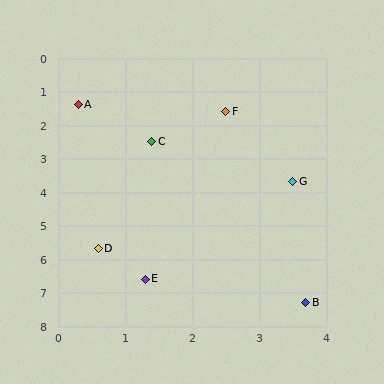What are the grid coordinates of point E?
Point E is at approximately (1.3, 6.6).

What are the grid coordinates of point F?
Point F is at approximately (2.5, 1.6).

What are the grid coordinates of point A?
Point A is at approximately (0.3, 1.4).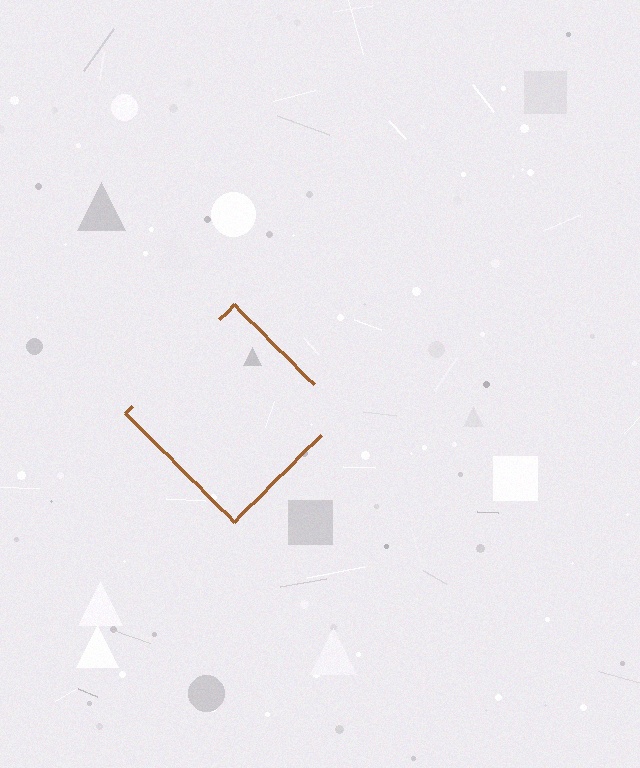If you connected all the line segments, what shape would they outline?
They would outline a diamond.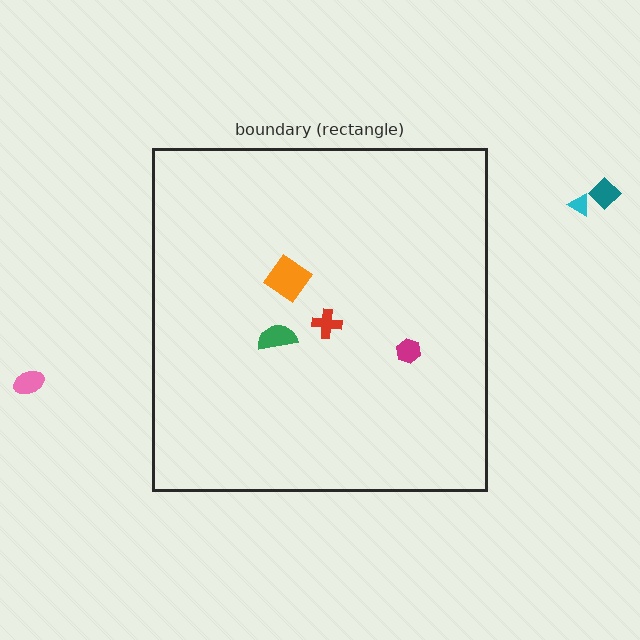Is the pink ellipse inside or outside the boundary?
Outside.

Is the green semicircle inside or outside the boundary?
Inside.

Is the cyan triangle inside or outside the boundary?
Outside.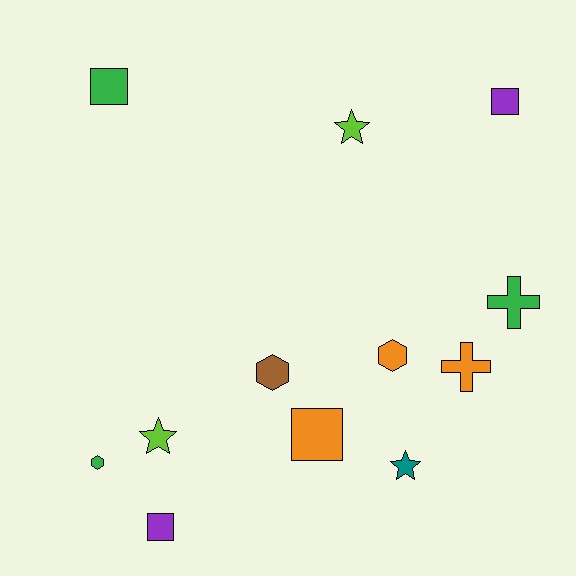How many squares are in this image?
There are 4 squares.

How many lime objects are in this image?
There are 2 lime objects.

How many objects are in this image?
There are 12 objects.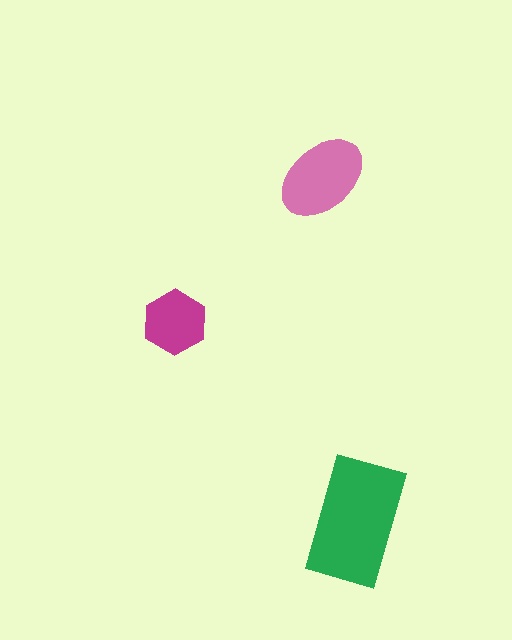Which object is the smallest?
The magenta hexagon.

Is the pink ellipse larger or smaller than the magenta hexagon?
Larger.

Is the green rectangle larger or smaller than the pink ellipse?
Larger.